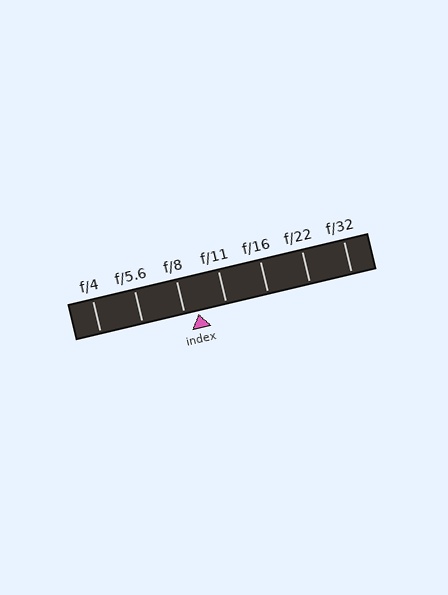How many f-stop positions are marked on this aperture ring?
There are 7 f-stop positions marked.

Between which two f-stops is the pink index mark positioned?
The index mark is between f/8 and f/11.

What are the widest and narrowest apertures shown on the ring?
The widest aperture shown is f/4 and the narrowest is f/32.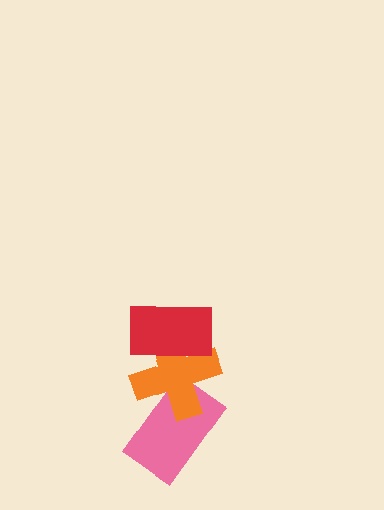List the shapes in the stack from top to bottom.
From top to bottom: the red rectangle, the orange cross, the pink rectangle.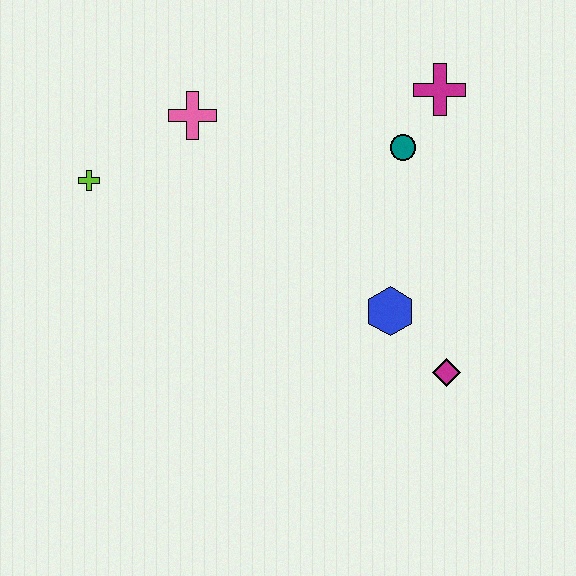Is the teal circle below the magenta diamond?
No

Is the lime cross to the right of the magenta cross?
No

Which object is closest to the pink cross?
The lime cross is closest to the pink cross.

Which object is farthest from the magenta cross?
The lime cross is farthest from the magenta cross.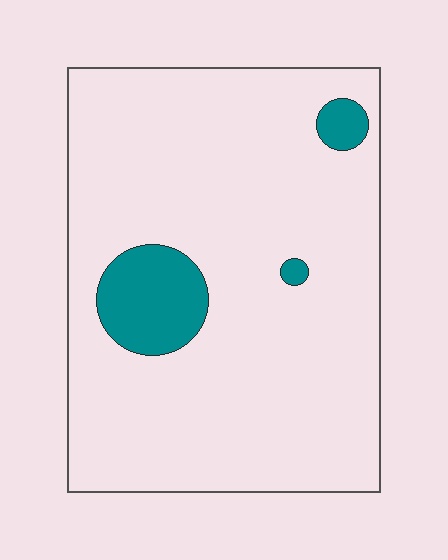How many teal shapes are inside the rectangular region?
3.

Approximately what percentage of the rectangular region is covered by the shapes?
Approximately 10%.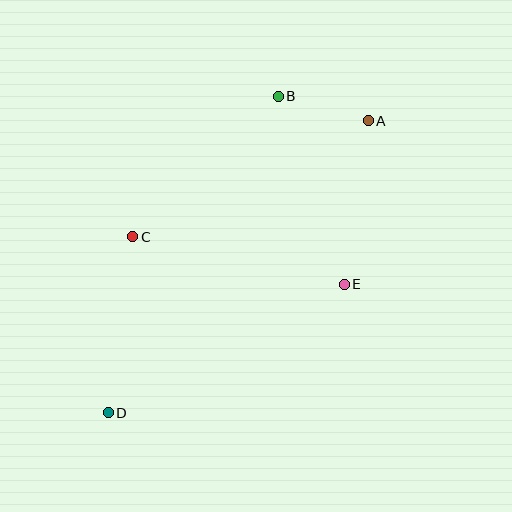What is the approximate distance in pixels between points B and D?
The distance between B and D is approximately 359 pixels.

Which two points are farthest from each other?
Points A and D are farthest from each other.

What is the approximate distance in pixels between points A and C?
The distance between A and C is approximately 263 pixels.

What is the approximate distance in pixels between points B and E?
The distance between B and E is approximately 199 pixels.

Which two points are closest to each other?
Points A and B are closest to each other.